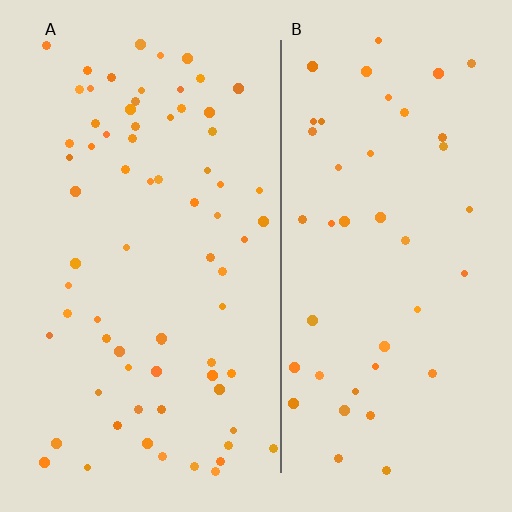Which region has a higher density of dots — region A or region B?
A (the left).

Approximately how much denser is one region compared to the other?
Approximately 1.6× — region A over region B.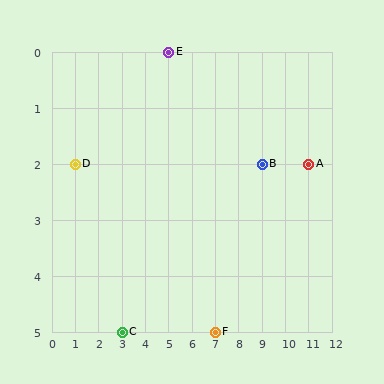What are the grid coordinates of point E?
Point E is at grid coordinates (5, 0).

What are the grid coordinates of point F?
Point F is at grid coordinates (7, 5).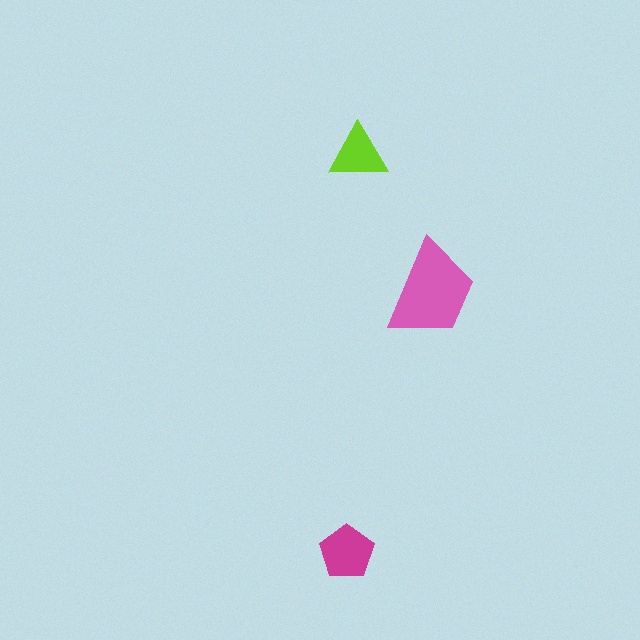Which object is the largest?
The pink trapezoid.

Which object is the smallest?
The lime triangle.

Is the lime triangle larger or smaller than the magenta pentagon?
Smaller.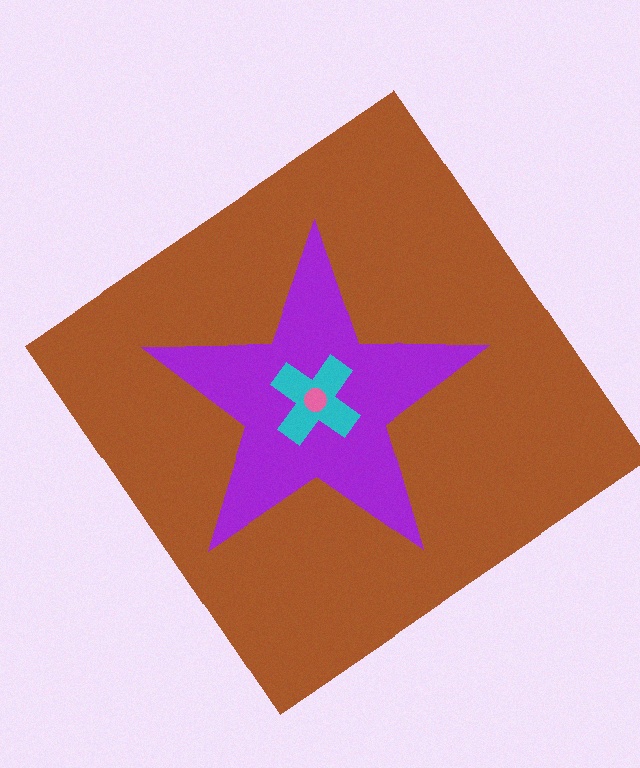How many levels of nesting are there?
4.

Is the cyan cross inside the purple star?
Yes.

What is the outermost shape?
The brown diamond.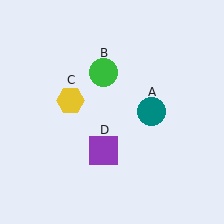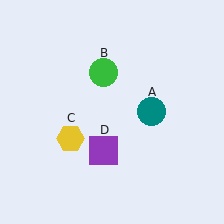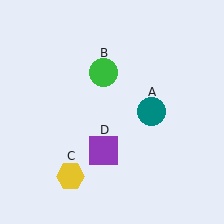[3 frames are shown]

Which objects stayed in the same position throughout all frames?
Teal circle (object A) and green circle (object B) and purple square (object D) remained stationary.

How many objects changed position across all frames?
1 object changed position: yellow hexagon (object C).